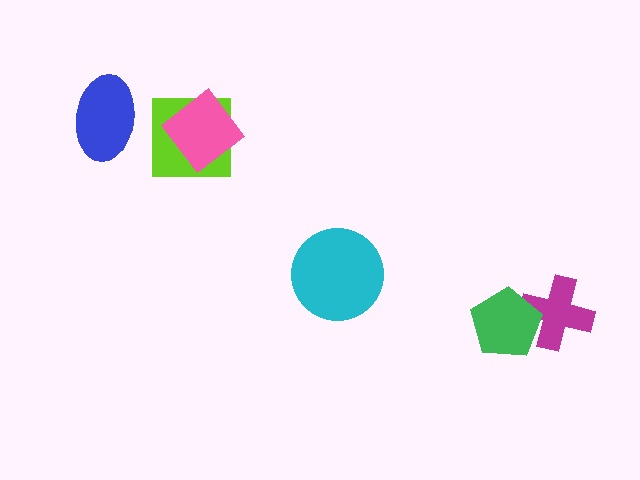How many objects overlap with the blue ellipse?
0 objects overlap with the blue ellipse.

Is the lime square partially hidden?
Yes, it is partially covered by another shape.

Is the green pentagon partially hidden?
No, no other shape covers it.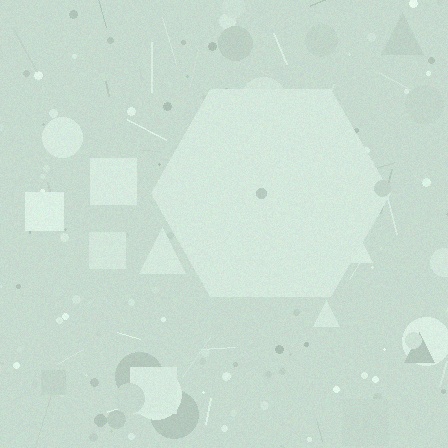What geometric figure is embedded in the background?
A hexagon is embedded in the background.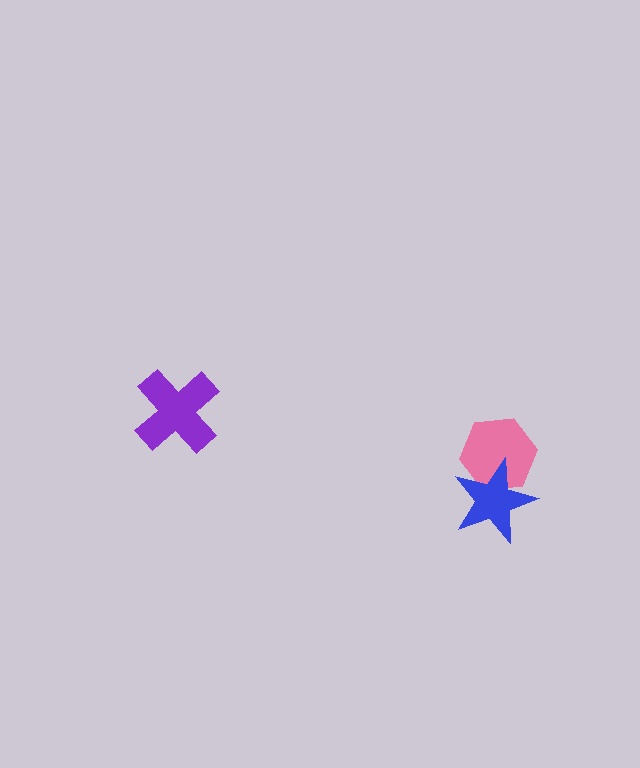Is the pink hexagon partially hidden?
Yes, it is partially covered by another shape.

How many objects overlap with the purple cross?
0 objects overlap with the purple cross.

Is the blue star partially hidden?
No, no other shape covers it.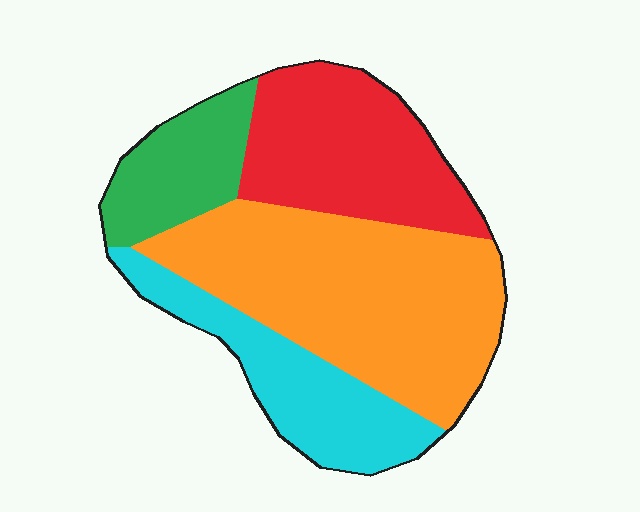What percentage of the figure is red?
Red covers around 25% of the figure.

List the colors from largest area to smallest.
From largest to smallest: orange, red, cyan, green.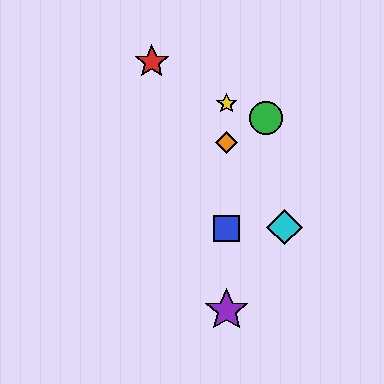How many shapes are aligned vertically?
4 shapes (the blue square, the yellow star, the purple star, the orange diamond) are aligned vertically.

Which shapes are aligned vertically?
The blue square, the yellow star, the purple star, the orange diamond are aligned vertically.